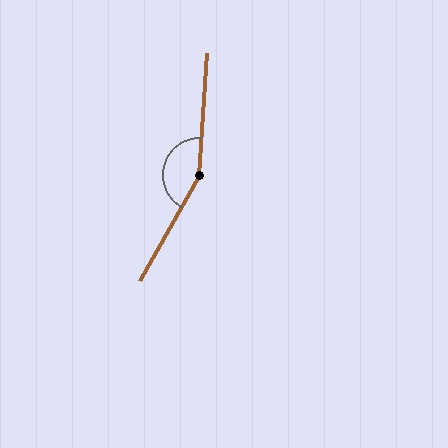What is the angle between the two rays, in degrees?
Approximately 154 degrees.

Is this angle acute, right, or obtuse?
It is obtuse.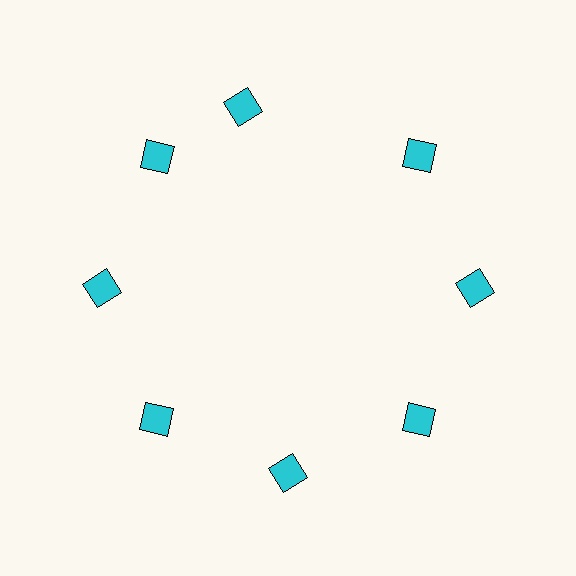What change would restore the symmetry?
The symmetry would be restored by rotating it back into even spacing with its neighbors so that all 8 diamonds sit at equal angles and equal distance from the center.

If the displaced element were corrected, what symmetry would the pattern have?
It would have 8-fold rotational symmetry — the pattern would map onto itself every 45 degrees.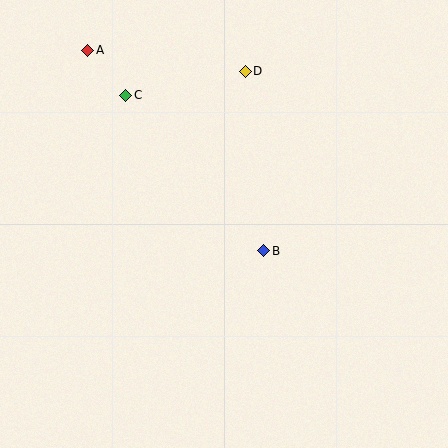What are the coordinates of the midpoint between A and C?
The midpoint between A and C is at (107, 73).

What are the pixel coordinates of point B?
Point B is at (264, 251).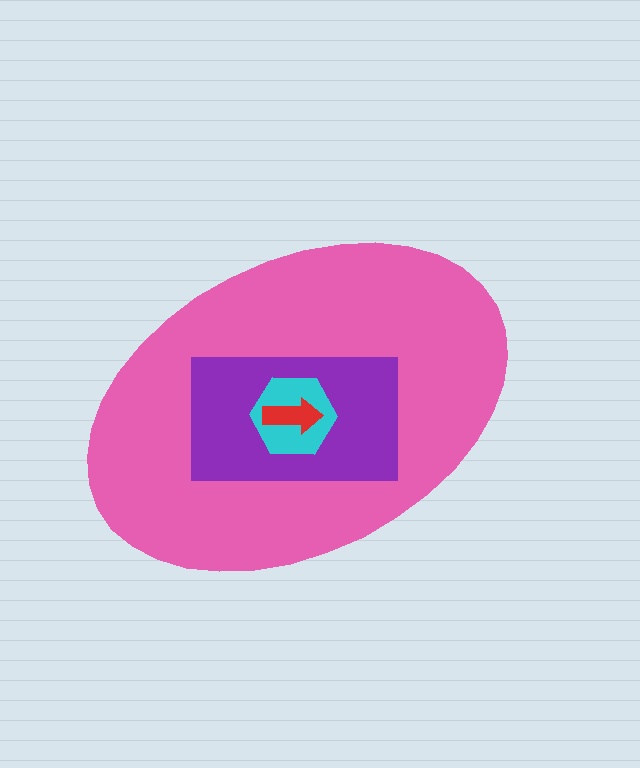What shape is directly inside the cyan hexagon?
The red arrow.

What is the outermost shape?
The pink ellipse.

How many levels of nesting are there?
4.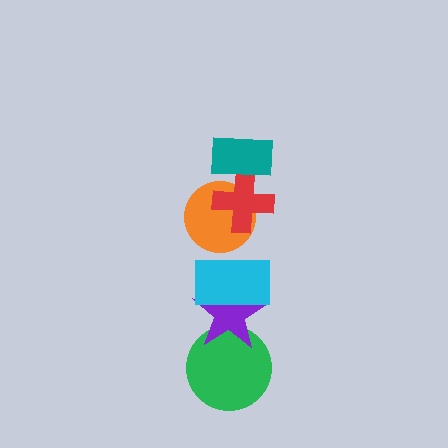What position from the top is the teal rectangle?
The teal rectangle is 1st from the top.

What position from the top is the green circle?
The green circle is 6th from the top.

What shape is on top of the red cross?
The teal rectangle is on top of the red cross.